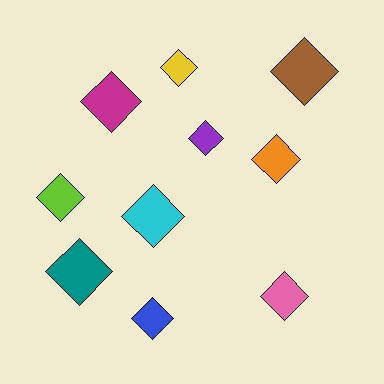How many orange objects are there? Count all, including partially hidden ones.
There is 1 orange object.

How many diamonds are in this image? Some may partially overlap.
There are 10 diamonds.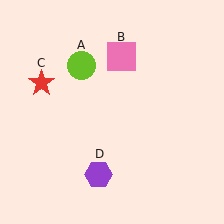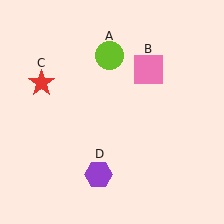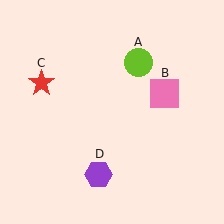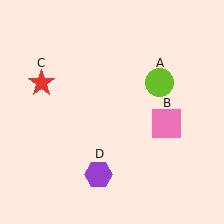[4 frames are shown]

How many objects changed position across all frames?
2 objects changed position: lime circle (object A), pink square (object B).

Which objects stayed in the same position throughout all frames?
Red star (object C) and purple hexagon (object D) remained stationary.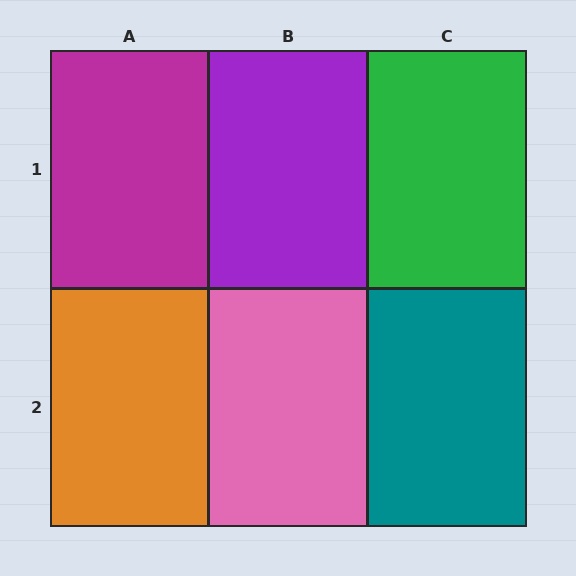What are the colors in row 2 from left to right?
Orange, pink, teal.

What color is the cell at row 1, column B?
Purple.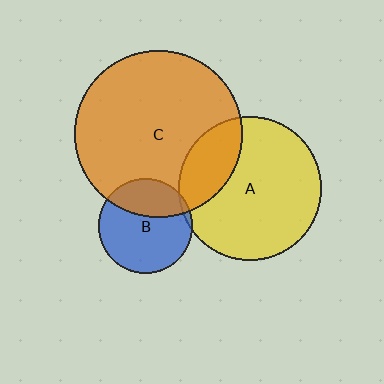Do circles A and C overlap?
Yes.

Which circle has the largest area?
Circle C (orange).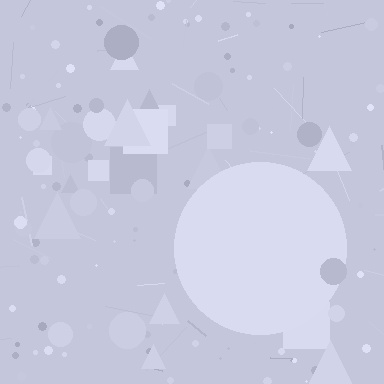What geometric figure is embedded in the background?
A circle is embedded in the background.